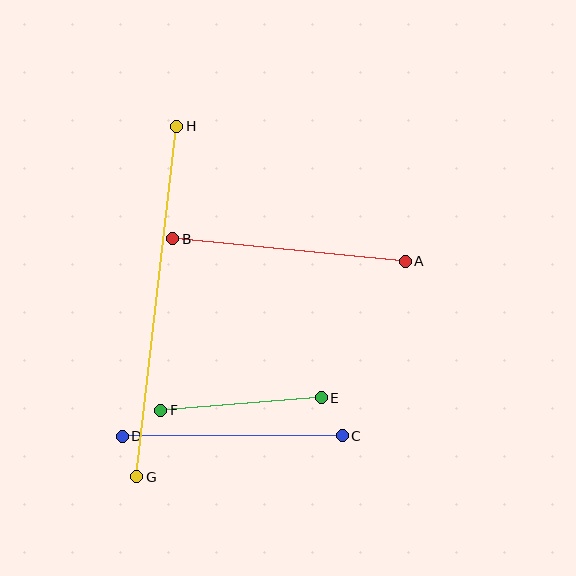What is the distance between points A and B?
The distance is approximately 233 pixels.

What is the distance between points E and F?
The distance is approximately 161 pixels.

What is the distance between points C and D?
The distance is approximately 220 pixels.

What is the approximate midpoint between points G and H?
The midpoint is at approximately (157, 301) pixels.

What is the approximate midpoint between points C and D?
The midpoint is at approximately (232, 436) pixels.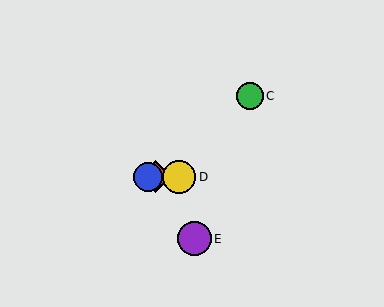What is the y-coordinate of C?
Object C is at y≈96.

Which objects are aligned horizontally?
Objects A, B, D are aligned horizontally.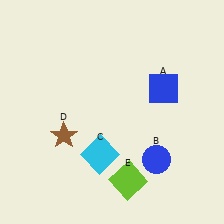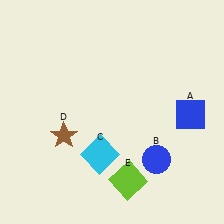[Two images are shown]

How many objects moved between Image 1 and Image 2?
1 object moved between the two images.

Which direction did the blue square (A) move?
The blue square (A) moved right.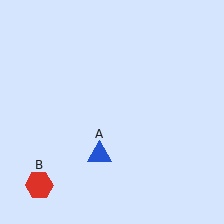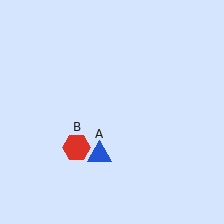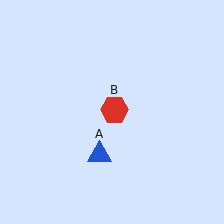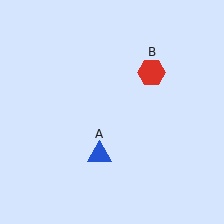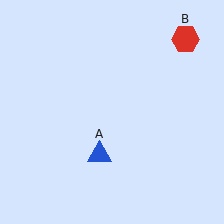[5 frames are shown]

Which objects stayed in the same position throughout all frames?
Blue triangle (object A) remained stationary.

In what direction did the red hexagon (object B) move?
The red hexagon (object B) moved up and to the right.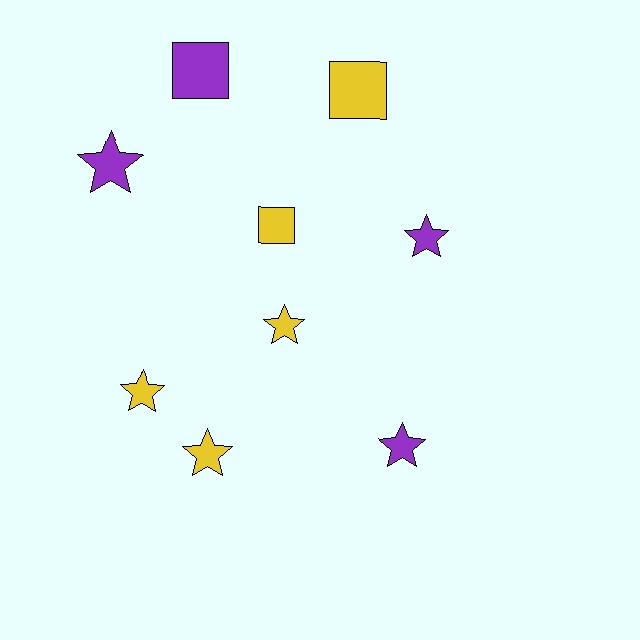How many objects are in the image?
There are 9 objects.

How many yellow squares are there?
There are 2 yellow squares.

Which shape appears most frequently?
Star, with 6 objects.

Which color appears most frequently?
Yellow, with 5 objects.